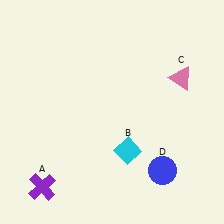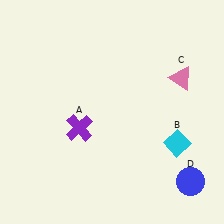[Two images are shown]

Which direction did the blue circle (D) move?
The blue circle (D) moved right.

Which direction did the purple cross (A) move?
The purple cross (A) moved up.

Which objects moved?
The objects that moved are: the purple cross (A), the cyan diamond (B), the blue circle (D).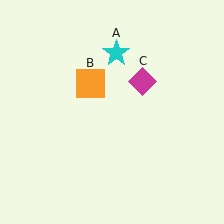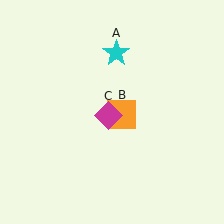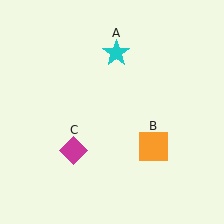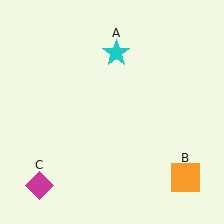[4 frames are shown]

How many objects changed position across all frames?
2 objects changed position: orange square (object B), magenta diamond (object C).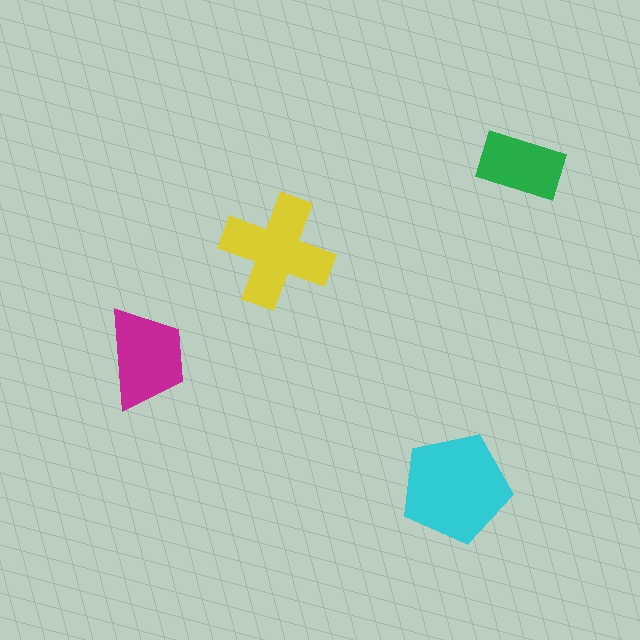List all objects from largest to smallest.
The cyan pentagon, the yellow cross, the magenta trapezoid, the green rectangle.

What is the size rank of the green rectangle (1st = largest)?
4th.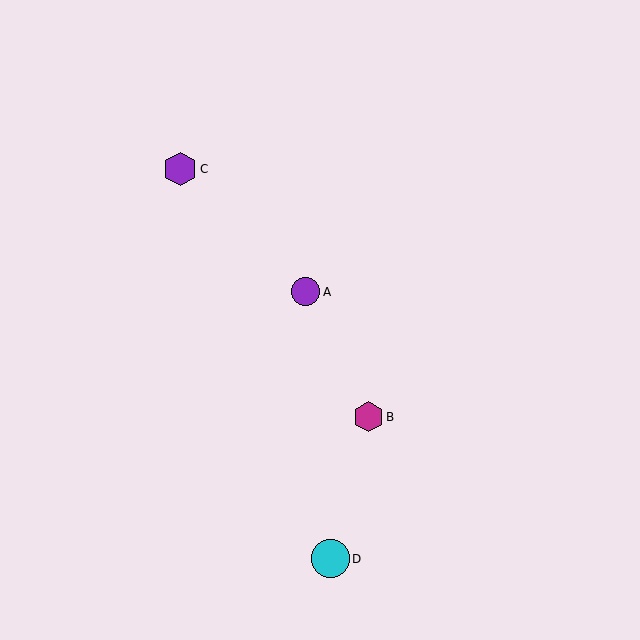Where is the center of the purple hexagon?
The center of the purple hexagon is at (180, 169).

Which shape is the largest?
The cyan circle (labeled D) is the largest.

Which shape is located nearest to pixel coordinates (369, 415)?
The magenta hexagon (labeled B) at (368, 417) is nearest to that location.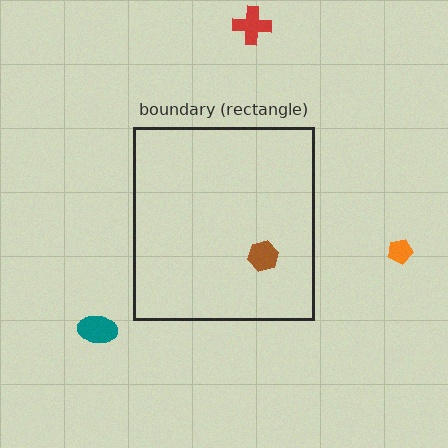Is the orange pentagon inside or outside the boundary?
Outside.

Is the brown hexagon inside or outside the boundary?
Inside.